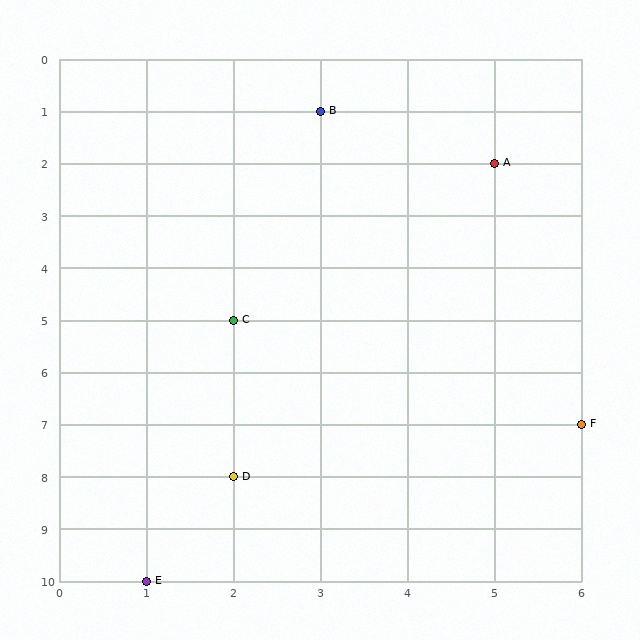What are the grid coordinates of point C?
Point C is at grid coordinates (2, 5).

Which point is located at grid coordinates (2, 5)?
Point C is at (2, 5).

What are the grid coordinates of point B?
Point B is at grid coordinates (3, 1).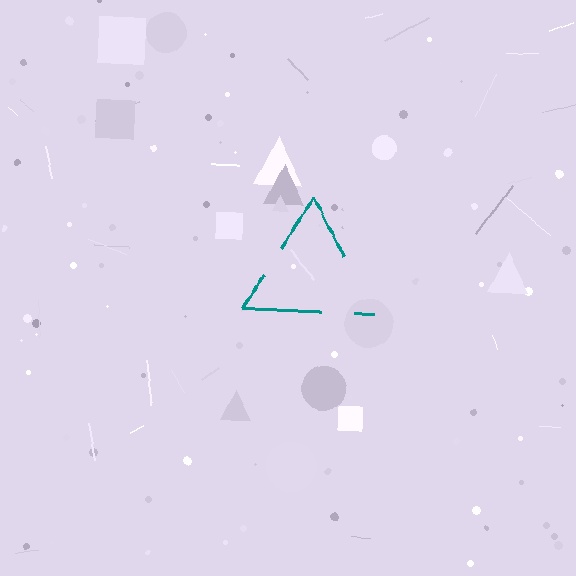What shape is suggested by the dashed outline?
The dashed outline suggests a triangle.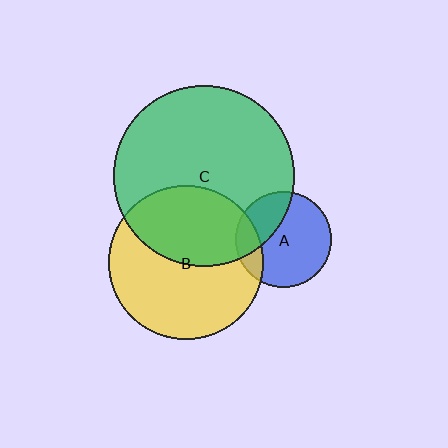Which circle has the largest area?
Circle C (green).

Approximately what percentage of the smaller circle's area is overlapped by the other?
Approximately 30%.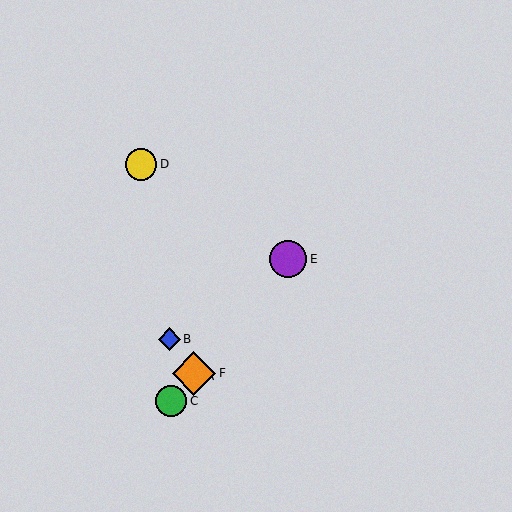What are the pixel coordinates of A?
Object A is at (192, 376).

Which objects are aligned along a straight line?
Objects A, C, E, F are aligned along a straight line.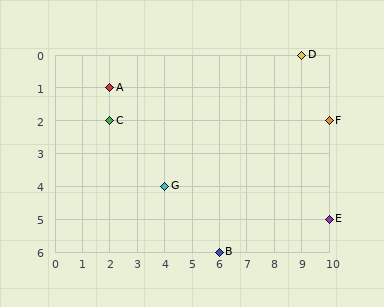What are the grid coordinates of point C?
Point C is at grid coordinates (2, 2).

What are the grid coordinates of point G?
Point G is at grid coordinates (4, 4).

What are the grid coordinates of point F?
Point F is at grid coordinates (10, 2).